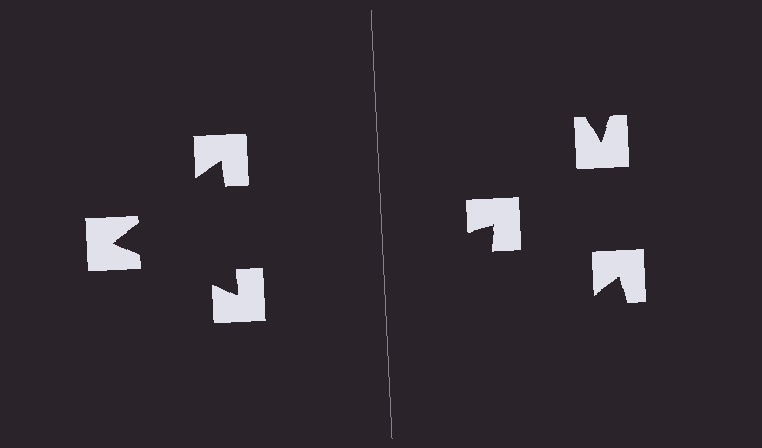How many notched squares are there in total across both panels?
6 — 3 on each side.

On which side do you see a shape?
An illusory triangle appears on the left side. On the right side the wedge cuts are rotated, so no coherent shape forms.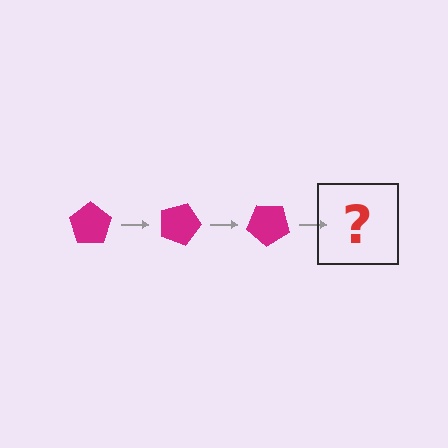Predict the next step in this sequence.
The next step is a magenta pentagon rotated 60 degrees.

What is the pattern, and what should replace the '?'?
The pattern is that the pentagon rotates 20 degrees each step. The '?' should be a magenta pentagon rotated 60 degrees.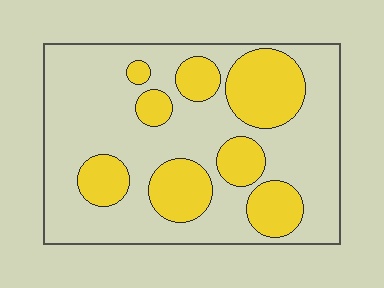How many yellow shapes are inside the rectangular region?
8.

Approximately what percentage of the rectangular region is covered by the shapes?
Approximately 30%.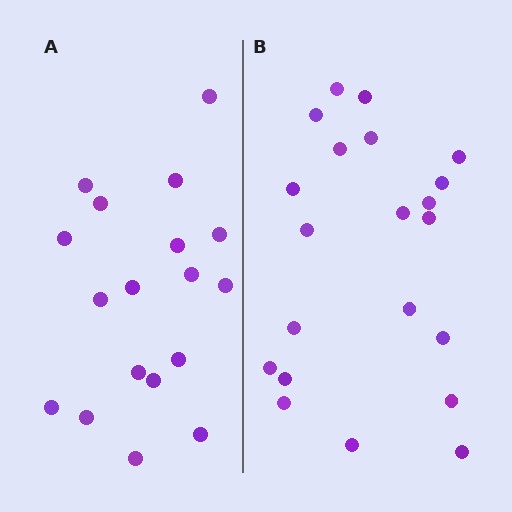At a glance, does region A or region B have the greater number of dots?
Region B (the right region) has more dots.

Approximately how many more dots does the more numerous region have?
Region B has just a few more — roughly 2 or 3 more dots than region A.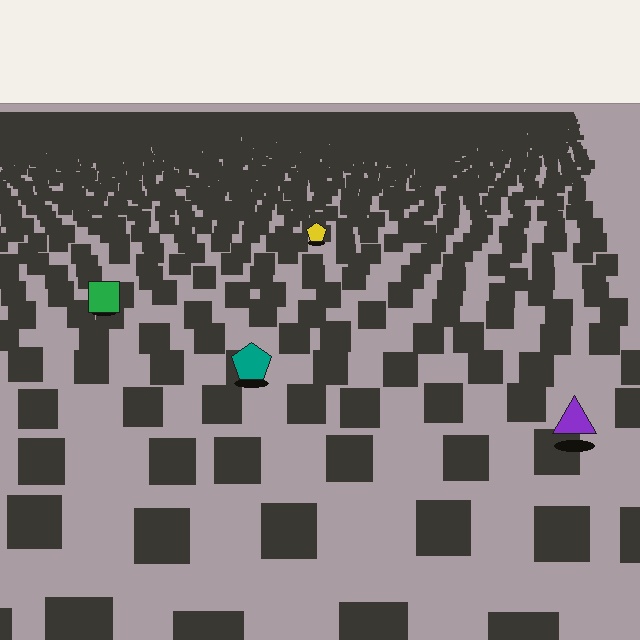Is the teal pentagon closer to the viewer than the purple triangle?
No. The purple triangle is closer — you can tell from the texture gradient: the ground texture is coarser near it.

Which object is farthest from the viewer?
The yellow pentagon is farthest from the viewer. It appears smaller and the ground texture around it is denser.